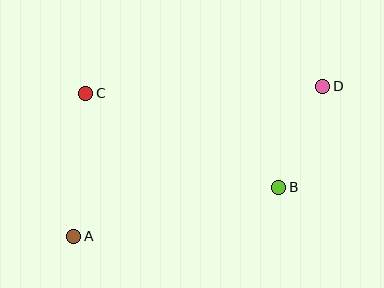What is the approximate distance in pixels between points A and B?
The distance between A and B is approximately 211 pixels.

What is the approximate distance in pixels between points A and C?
The distance between A and C is approximately 143 pixels.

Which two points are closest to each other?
Points B and D are closest to each other.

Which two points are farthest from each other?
Points A and D are farthest from each other.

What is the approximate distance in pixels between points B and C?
The distance between B and C is approximately 215 pixels.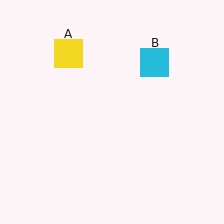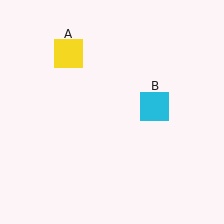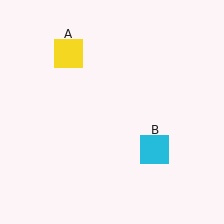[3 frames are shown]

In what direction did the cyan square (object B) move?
The cyan square (object B) moved down.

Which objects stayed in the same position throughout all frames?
Yellow square (object A) remained stationary.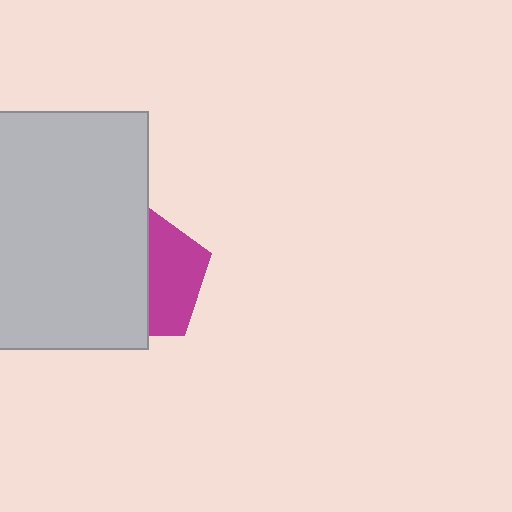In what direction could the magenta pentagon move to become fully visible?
The magenta pentagon could move right. That would shift it out from behind the light gray rectangle entirely.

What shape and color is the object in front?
The object in front is a light gray rectangle.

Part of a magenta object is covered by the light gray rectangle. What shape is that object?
It is a pentagon.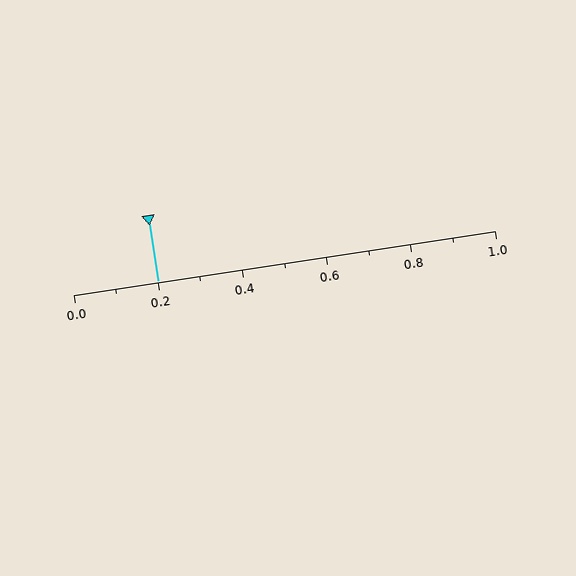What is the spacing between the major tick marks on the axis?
The major ticks are spaced 0.2 apart.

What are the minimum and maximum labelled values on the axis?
The axis runs from 0.0 to 1.0.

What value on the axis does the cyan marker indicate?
The marker indicates approximately 0.2.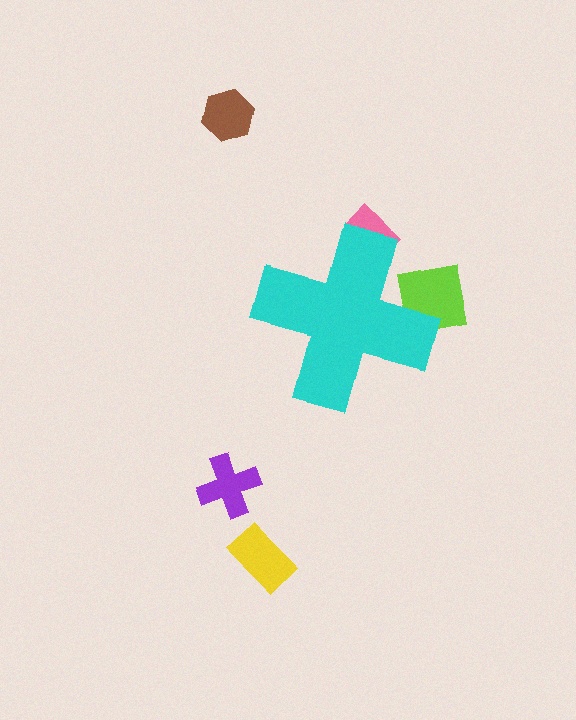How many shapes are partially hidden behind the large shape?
2 shapes are partially hidden.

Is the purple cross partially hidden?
No, the purple cross is fully visible.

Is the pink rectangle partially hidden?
Yes, the pink rectangle is partially hidden behind the cyan cross.